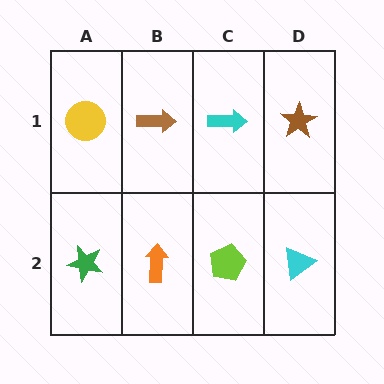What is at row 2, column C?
A lime pentagon.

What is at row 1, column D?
A brown star.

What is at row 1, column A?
A yellow circle.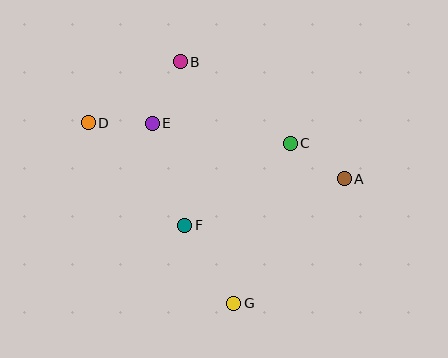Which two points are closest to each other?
Points D and E are closest to each other.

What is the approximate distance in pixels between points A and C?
The distance between A and C is approximately 65 pixels.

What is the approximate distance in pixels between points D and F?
The distance between D and F is approximately 141 pixels.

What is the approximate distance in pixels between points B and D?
The distance between B and D is approximately 110 pixels.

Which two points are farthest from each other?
Points A and D are farthest from each other.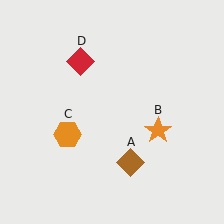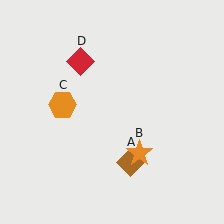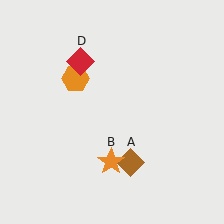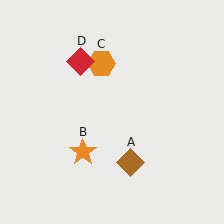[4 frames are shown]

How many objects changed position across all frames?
2 objects changed position: orange star (object B), orange hexagon (object C).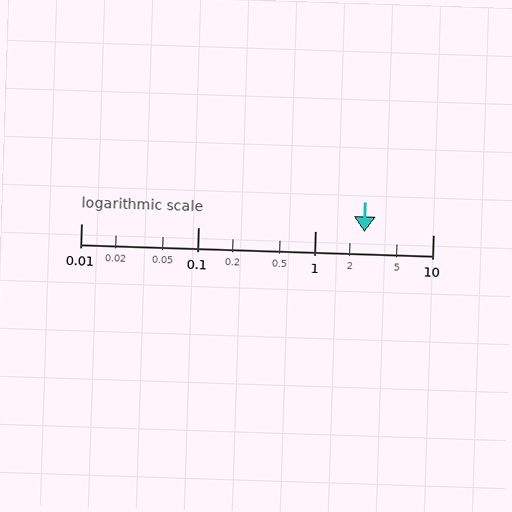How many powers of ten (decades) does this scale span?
The scale spans 3 decades, from 0.01 to 10.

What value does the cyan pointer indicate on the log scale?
The pointer indicates approximately 2.6.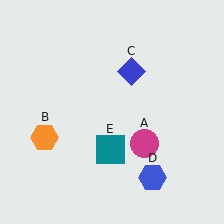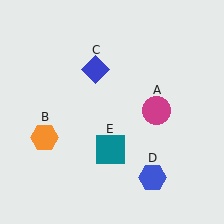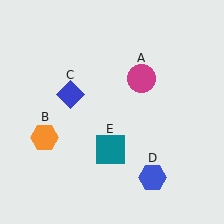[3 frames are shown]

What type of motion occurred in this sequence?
The magenta circle (object A), blue diamond (object C) rotated counterclockwise around the center of the scene.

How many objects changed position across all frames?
2 objects changed position: magenta circle (object A), blue diamond (object C).